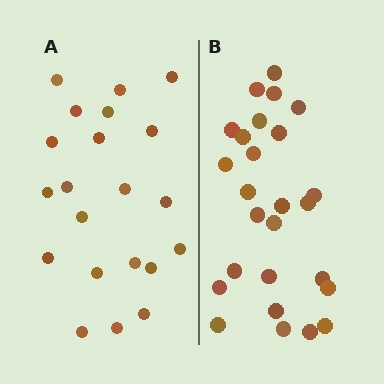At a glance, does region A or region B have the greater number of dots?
Region B (the right region) has more dots.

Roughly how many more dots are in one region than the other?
Region B has about 5 more dots than region A.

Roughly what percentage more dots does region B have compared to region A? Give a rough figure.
About 25% more.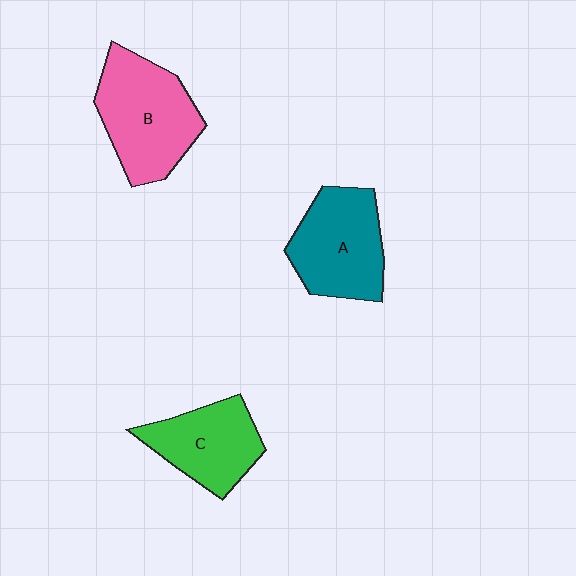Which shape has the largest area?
Shape B (pink).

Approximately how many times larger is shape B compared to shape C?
Approximately 1.3 times.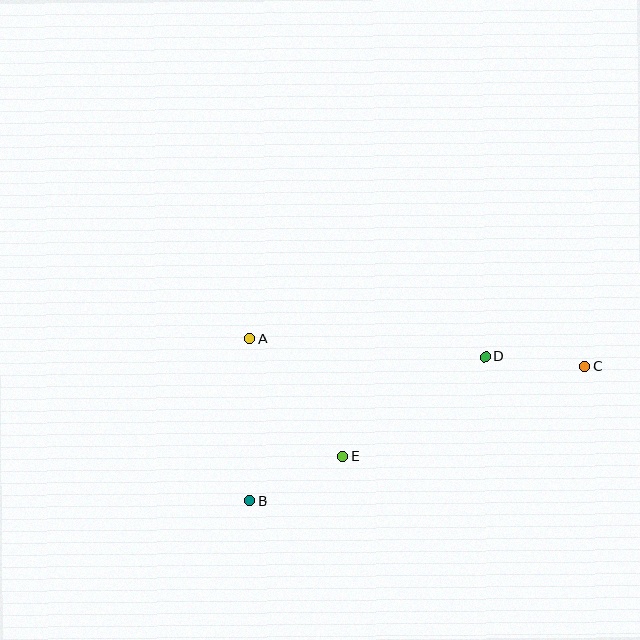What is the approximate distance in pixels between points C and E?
The distance between C and E is approximately 258 pixels.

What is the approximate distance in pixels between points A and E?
The distance between A and E is approximately 150 pixels.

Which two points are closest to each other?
Points C and D are closest to each other.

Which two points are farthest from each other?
Points B and C are farthest from each other.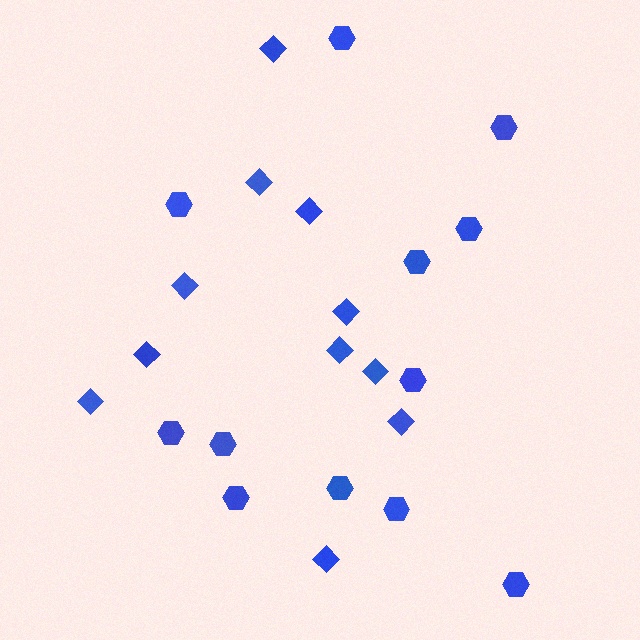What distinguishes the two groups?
There are 2 groups: one group of diamonds (11) and one group of hexagons (12).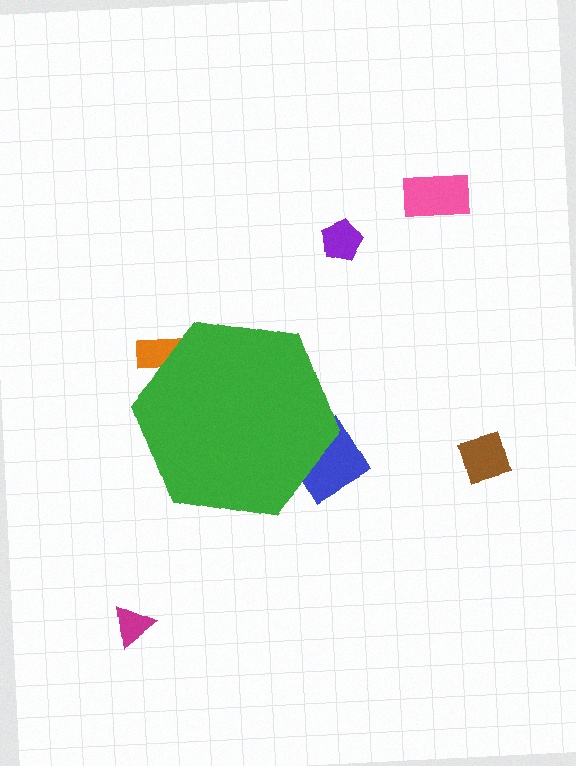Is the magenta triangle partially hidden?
No, the magenta triangle is fully visible.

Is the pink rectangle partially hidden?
No, the pink rectangle is fully visible.